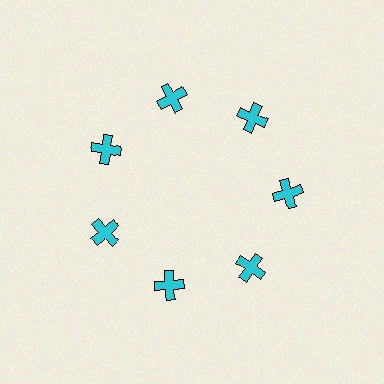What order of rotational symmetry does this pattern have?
This pattern has 7-fold rotational symmetry.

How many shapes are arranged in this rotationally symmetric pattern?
There are 7 shapes, arranged in 7 groups of 1.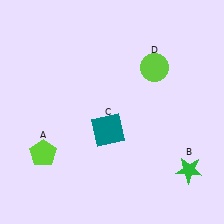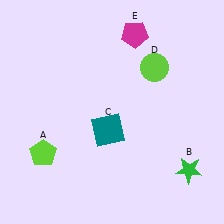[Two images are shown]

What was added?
A magenta pentagon (E) was added in Image 2.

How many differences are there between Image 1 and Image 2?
There is 1 difference between the two images.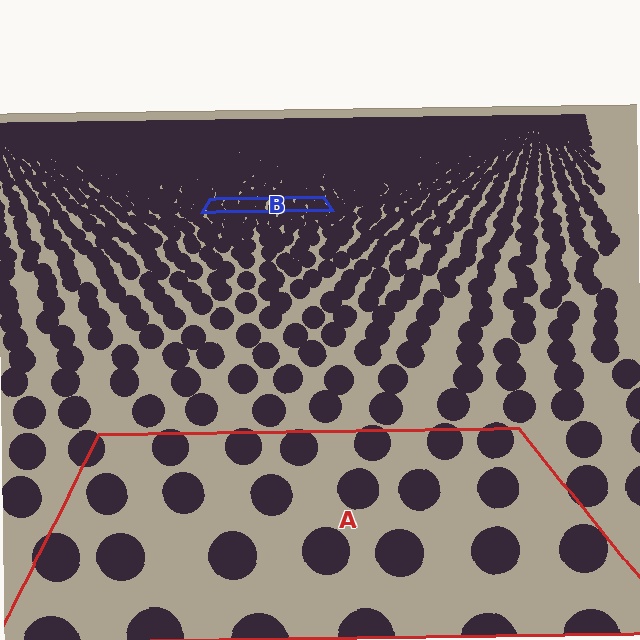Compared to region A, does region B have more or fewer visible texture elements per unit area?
Region B has more texture elements per unit area — they are packed more densely because it is farther away.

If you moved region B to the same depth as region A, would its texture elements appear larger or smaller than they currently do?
They would appear larger. At a closer depth, the same texture elements are projected at a bigger on-screen size.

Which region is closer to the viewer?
Region A is closer. The texture elements there are larger and more spread out.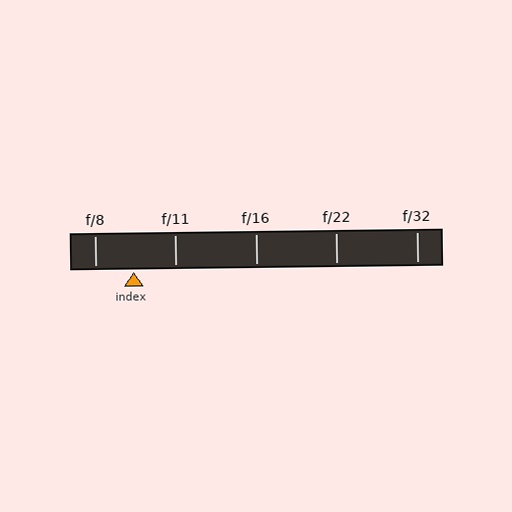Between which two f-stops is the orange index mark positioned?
The index mark is between f/8 and f/11.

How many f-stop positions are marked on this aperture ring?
There are 5 f-stop positions marked.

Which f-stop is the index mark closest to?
The index mark is closest to f/8.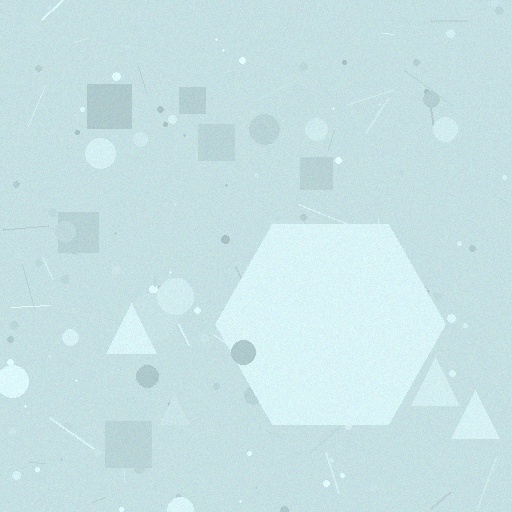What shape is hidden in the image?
A hexagon is hidden in the image.